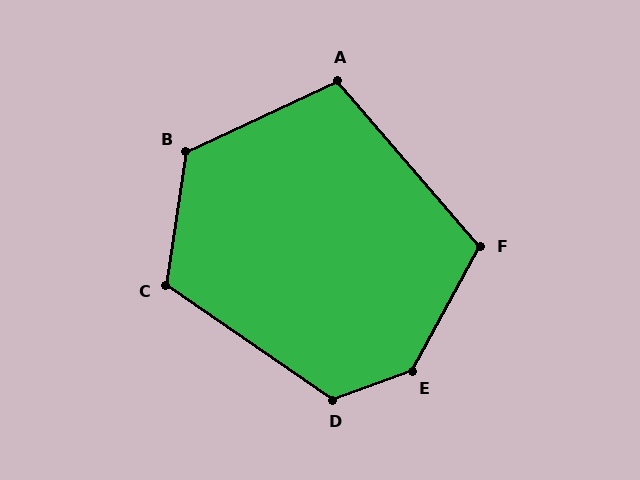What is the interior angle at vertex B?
Approximately 124 degrees (obtuse).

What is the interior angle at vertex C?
Approximately 116 degrees (obtuse).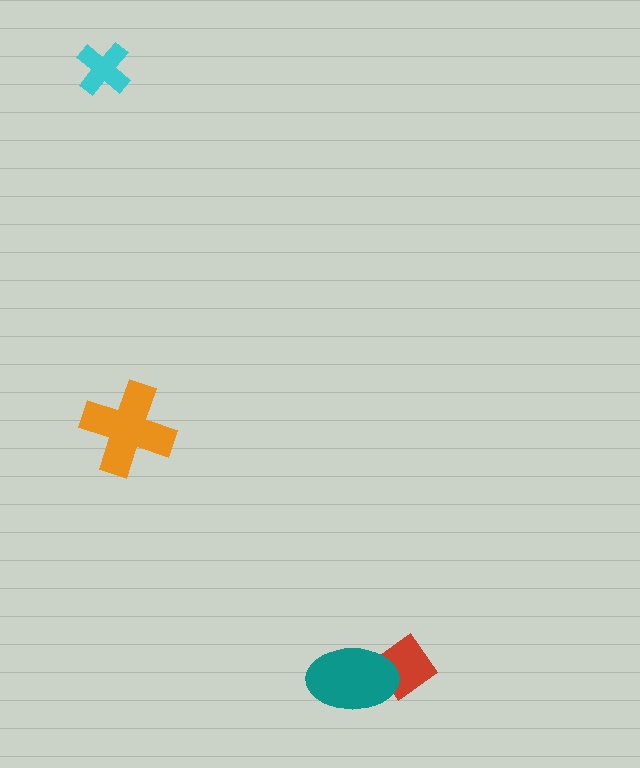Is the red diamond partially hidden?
Yes, it is partially covered by another shape.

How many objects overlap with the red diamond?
1 object overlaps with the red diamond.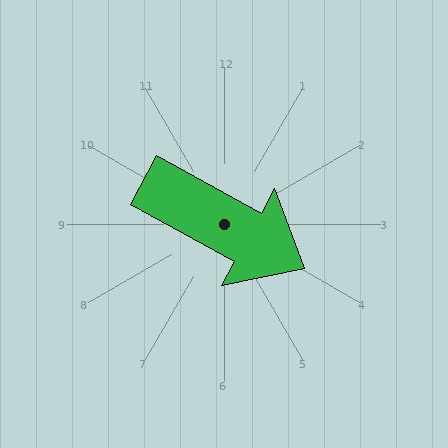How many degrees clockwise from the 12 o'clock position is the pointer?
Approximately 119 degrees.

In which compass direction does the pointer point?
Southeast.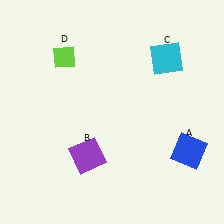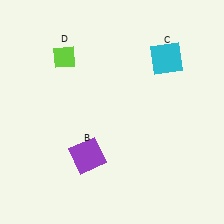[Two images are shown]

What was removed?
The blue square (A) was removed in Image 2.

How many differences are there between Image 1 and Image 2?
There is 1 difference between the two images.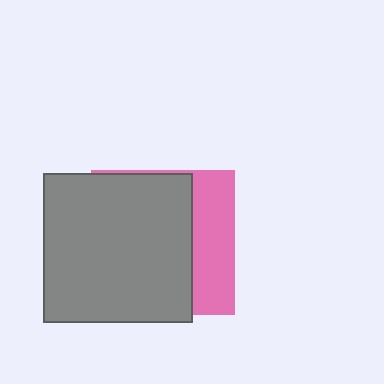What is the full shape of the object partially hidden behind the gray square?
The partially hidden object is a pink square.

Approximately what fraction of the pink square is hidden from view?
Roughly 69% of the pink square is hidden behind the gray square.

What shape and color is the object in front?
The object in front is a gray square.